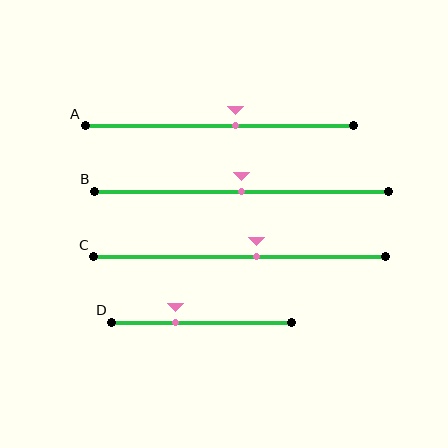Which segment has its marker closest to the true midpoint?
Segment B has its marker closest to the true midpoint.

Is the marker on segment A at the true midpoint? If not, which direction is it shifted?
No, the marker on segment A is shifted to the right by about 6% of the segment length.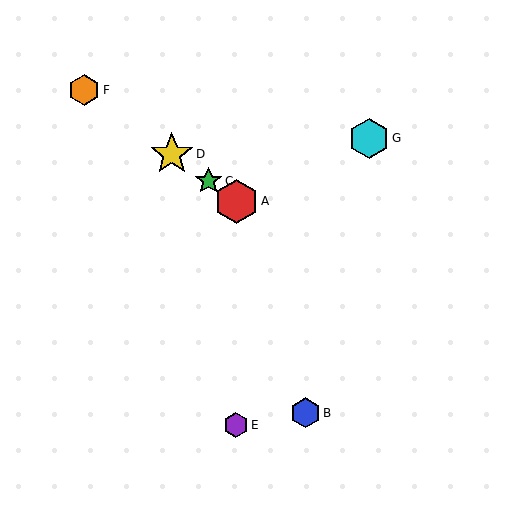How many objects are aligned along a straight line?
4 objects (A, C, D, F) are aligned along a straight line.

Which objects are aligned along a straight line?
Objects A, C, D, F are aligned along a straight line.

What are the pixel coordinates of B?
Object B is at (305, 413).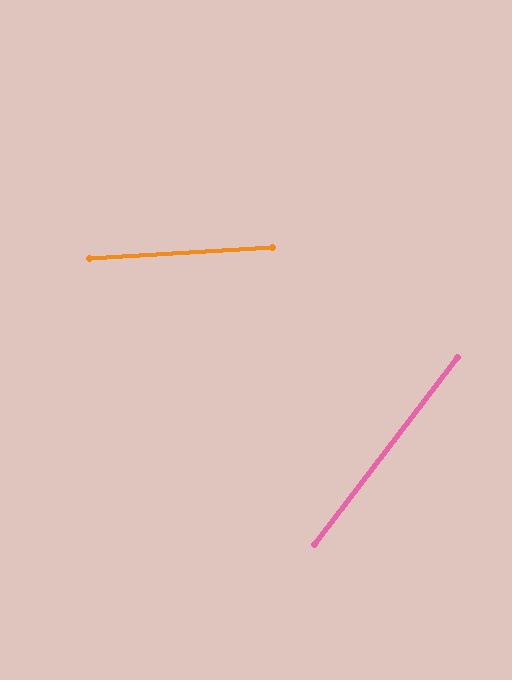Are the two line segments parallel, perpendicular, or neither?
Neither parallel nor perpendicular — they differ by about 49°.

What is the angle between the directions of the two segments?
Approximately 49 degrees.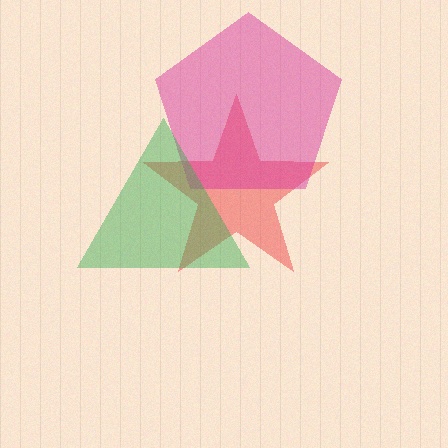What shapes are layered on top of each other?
The layered shapes are: a red star, a magenta pentagon, a green triangle.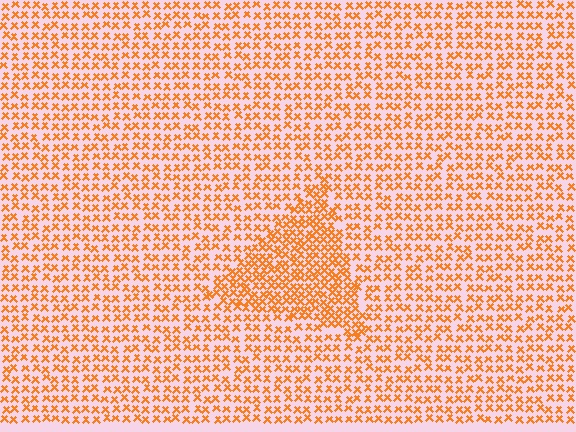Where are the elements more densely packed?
The elements are more densely packed inside the triangle boundary.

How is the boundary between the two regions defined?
The boundary is defined by a change in element density (approximately 1.8x ratio). All elements are the same color, size, and shape.